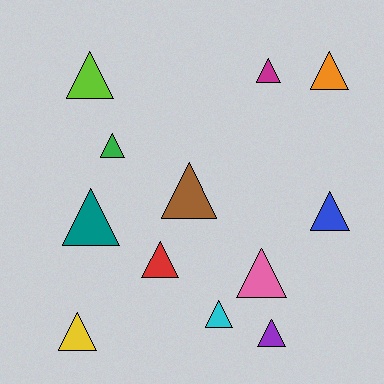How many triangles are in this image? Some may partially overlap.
There are 12 triangles.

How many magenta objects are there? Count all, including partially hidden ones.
There is 1 magenta object.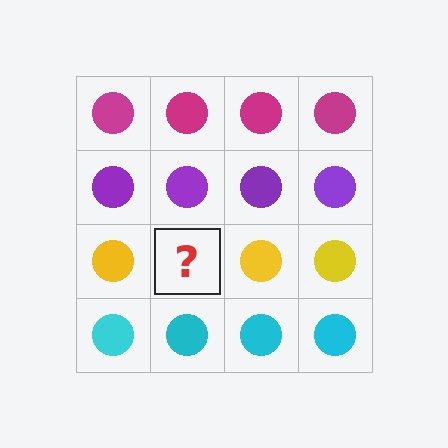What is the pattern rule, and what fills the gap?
The rule is that each row has a consistent color. The gap should be filled with a yellow circle.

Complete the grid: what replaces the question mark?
The question mark should be replaced with a yellow circle.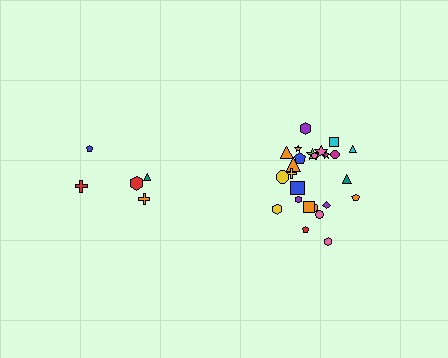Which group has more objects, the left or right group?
The right group.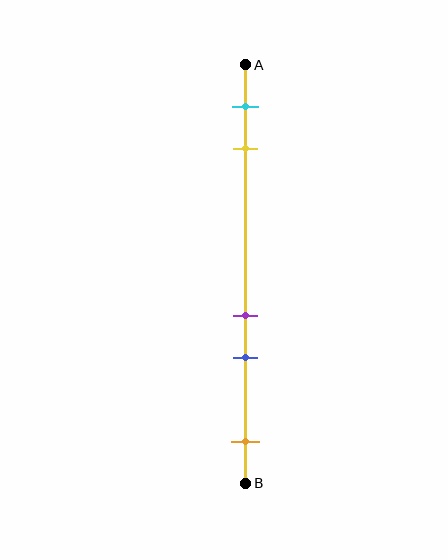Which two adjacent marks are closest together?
The purple and blue marks are the closest adjacent pair.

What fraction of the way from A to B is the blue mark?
The blue mark is approximately 70% (0.7) of the way from A to B.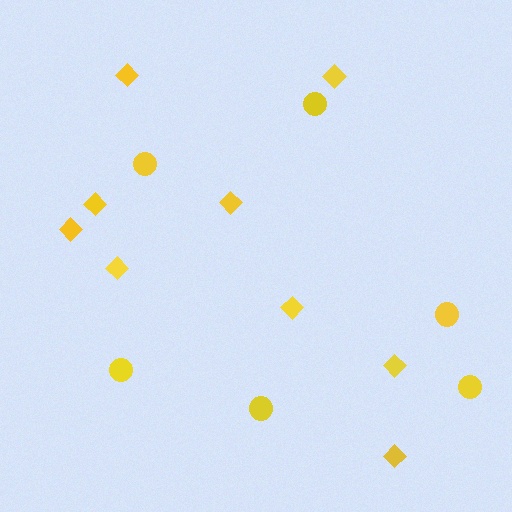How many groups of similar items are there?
There are 2 groups: one group of circles (6) and one group of diamonds (9).